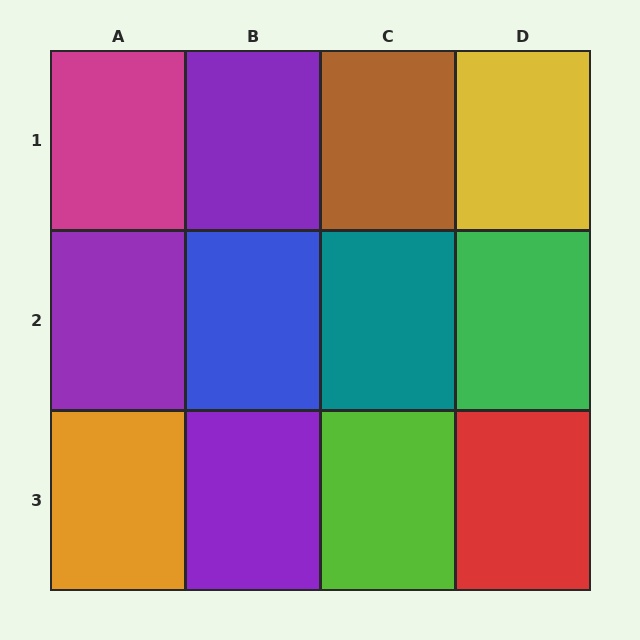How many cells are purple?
3 cells are purple.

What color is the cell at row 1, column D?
Yellow.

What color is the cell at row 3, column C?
Lime.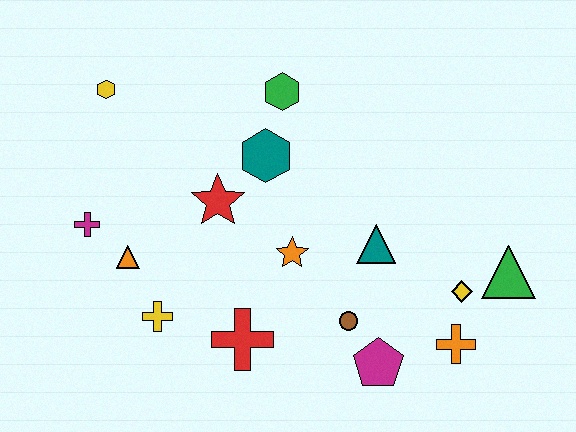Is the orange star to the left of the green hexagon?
No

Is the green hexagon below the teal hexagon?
No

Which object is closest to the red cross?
The yellow cross is closest to the red cross.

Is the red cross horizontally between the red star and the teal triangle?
Yes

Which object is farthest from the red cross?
The yellow hexagon is farthest from the red cross.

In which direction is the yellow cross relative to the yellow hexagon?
The yellow cross is below the yellow hexagon.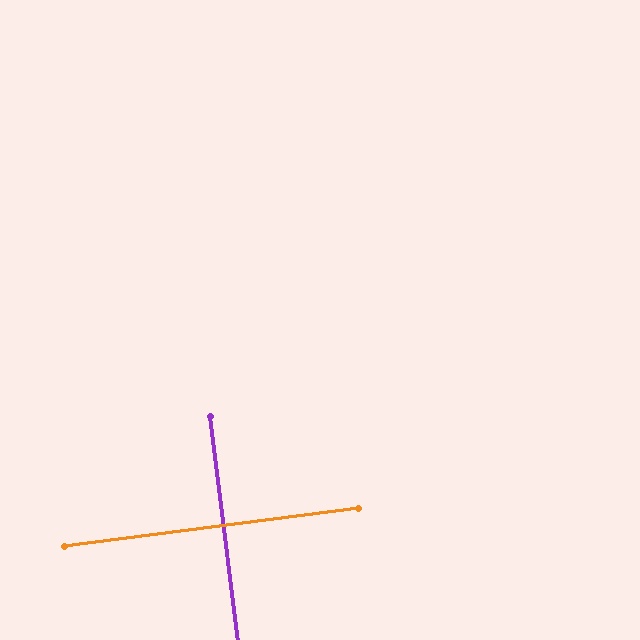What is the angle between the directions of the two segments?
Approximately 90 degrees.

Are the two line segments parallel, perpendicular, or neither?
Perpendicular — they meet at approximately 90°.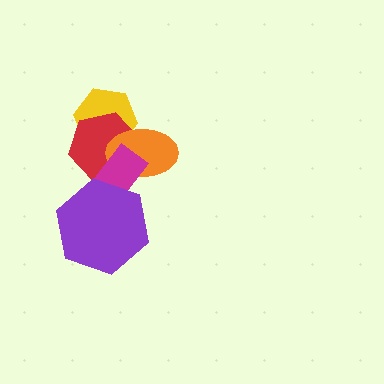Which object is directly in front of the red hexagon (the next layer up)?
The orange ellipse is directly in front of the red hexagon.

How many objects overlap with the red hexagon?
3 objects overlap with the red hexagon.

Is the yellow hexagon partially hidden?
Yes, it is partially covered by another shape.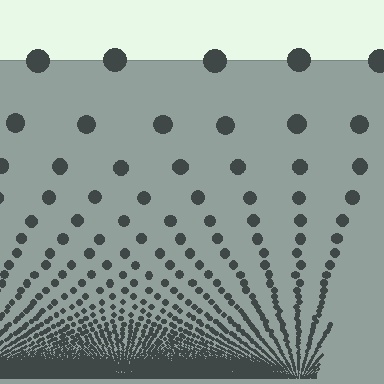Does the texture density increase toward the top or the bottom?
Density increases toward the bottom.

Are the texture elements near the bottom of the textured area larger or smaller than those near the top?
Smaller. The gradient is inverted — elements near the bottom are smaller and denser.